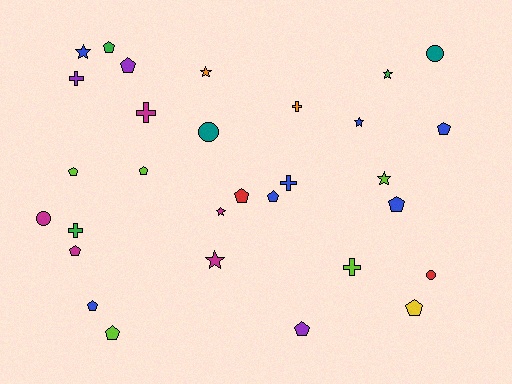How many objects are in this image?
There are 30 objects.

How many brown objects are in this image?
There are no brown objects.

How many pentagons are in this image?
There are 13 pentagons.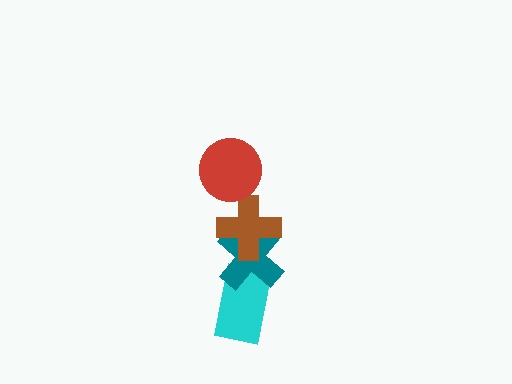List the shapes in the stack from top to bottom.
From top to bottom: the red circle, the brown cross, the teal cross, the cyan rectangle.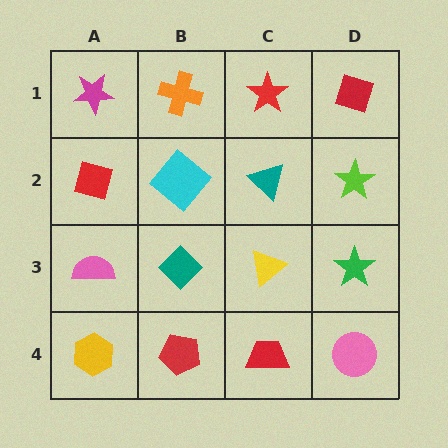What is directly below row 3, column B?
A red pentagon.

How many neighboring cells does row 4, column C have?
3.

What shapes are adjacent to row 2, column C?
A red star (row 1, column C), a yellow triangle (row 3, column C), a cyan diamond (row 2, column B), a lime star (row 2, column D).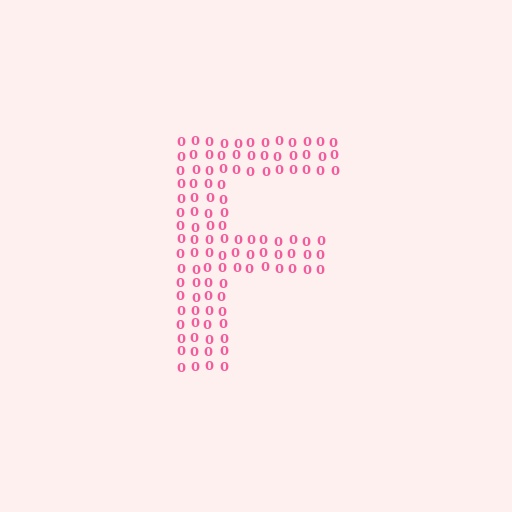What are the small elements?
The small elements are digit 0's.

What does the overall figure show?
The overall figure shows the letter F.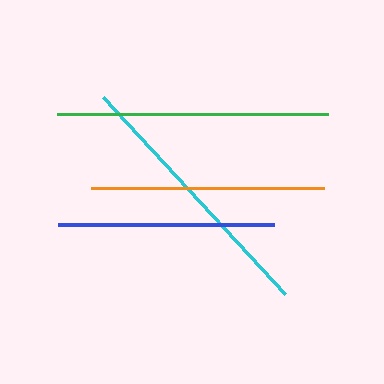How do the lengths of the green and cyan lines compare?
The green and cyan lines are approximately the same length.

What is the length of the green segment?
The green segment is approximately 271 pixels long.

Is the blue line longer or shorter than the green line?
The green line is longer than the blue line.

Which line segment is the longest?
The green line is the longest at approximately 271 pixels.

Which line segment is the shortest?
The blue line is the shortest at approximately 217 pixels.